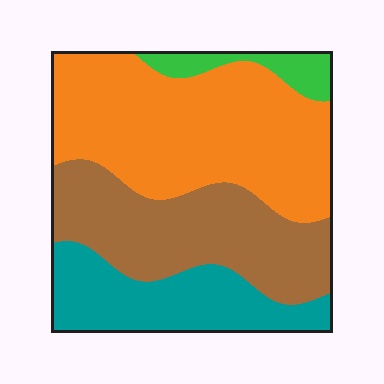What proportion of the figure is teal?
Teal takes up about one fifth (1/5) of the figure.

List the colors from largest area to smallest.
From largest to smallest: orange, brown, teal, green.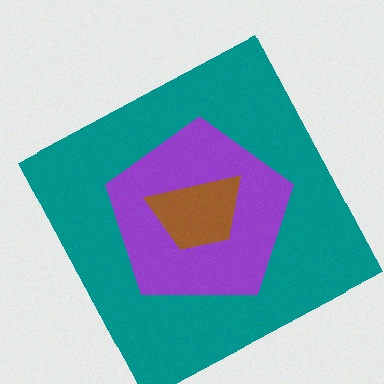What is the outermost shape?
The teal square.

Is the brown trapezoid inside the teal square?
Yes.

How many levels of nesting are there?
3.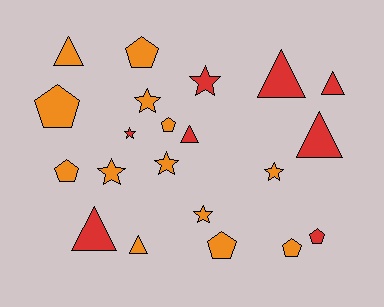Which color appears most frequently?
Orange, with 13 objects.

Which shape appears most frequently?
Pentagon, with 7 objects.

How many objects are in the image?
There are 21 objects.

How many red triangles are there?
There are 5 red triangles.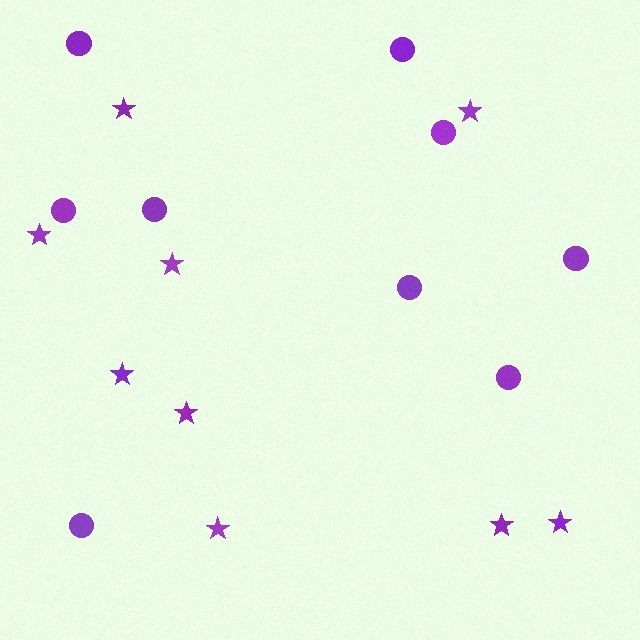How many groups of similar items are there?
There are 2 groups: one group of circles (9) and one group of stars (9).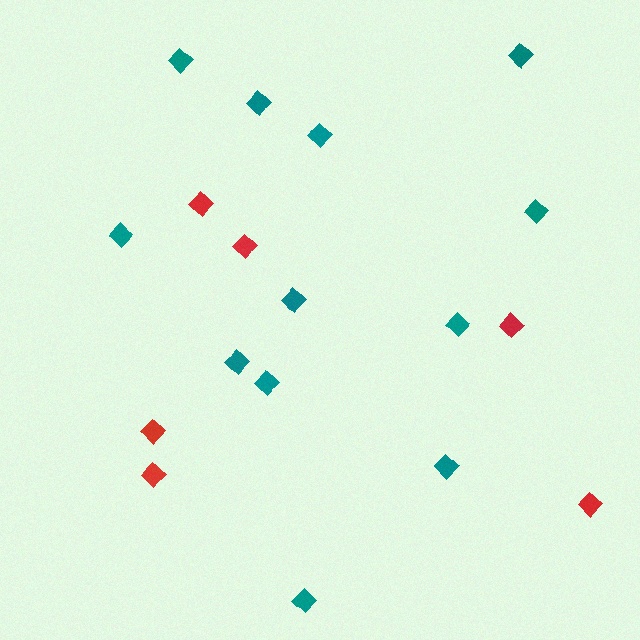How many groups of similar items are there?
There are 2 groups: one group of teal diamonds (12) and one group of red diamonds (6).